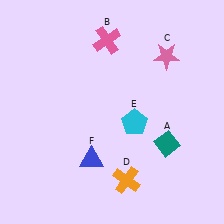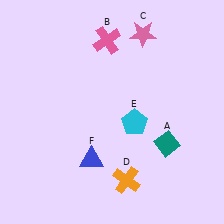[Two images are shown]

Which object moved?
The pink star (C) moved left.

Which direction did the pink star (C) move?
The pink star (C) moved left.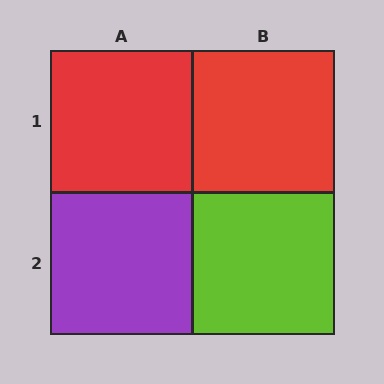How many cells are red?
2 cells are red.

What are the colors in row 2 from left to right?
Purple, lime.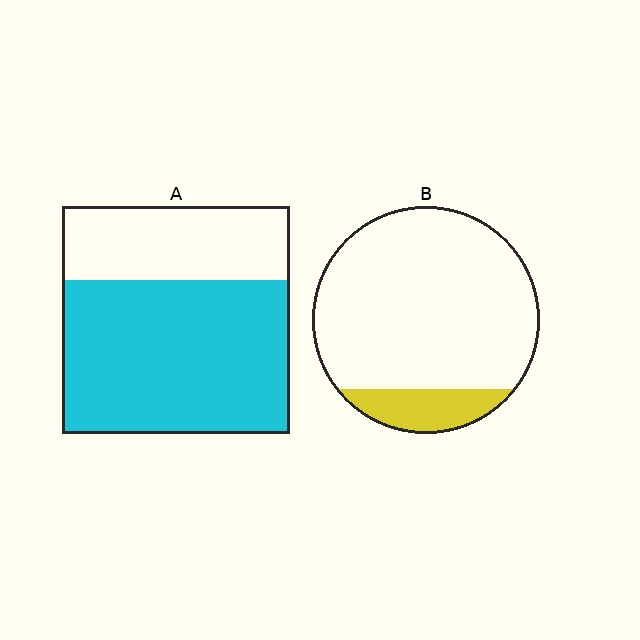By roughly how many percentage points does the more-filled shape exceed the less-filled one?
By roughly 55 percentage points (A over B).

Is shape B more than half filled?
No.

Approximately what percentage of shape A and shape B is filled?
A is approximately 70% and B is approximately 15%.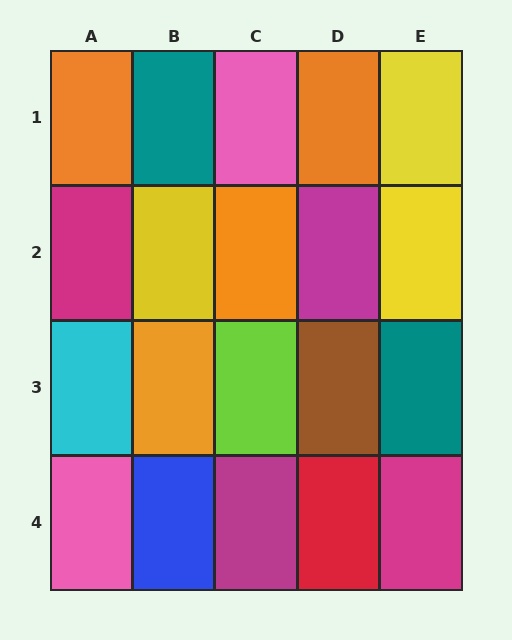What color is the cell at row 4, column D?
Red.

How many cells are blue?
1 cell is blue.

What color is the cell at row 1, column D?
Orange.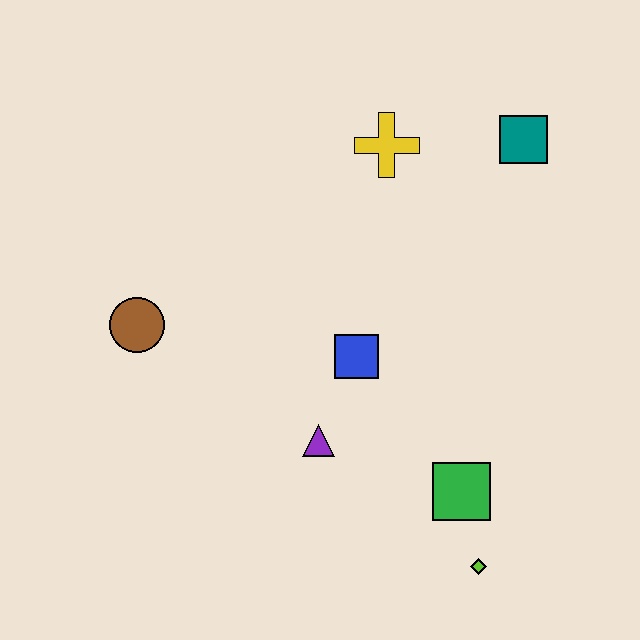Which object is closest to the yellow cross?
The teal square is closest to the yellow cross.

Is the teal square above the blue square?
Yes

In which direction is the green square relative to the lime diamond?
The green square is above the lime diamond.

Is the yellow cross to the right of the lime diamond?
No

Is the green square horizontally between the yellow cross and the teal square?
Yes